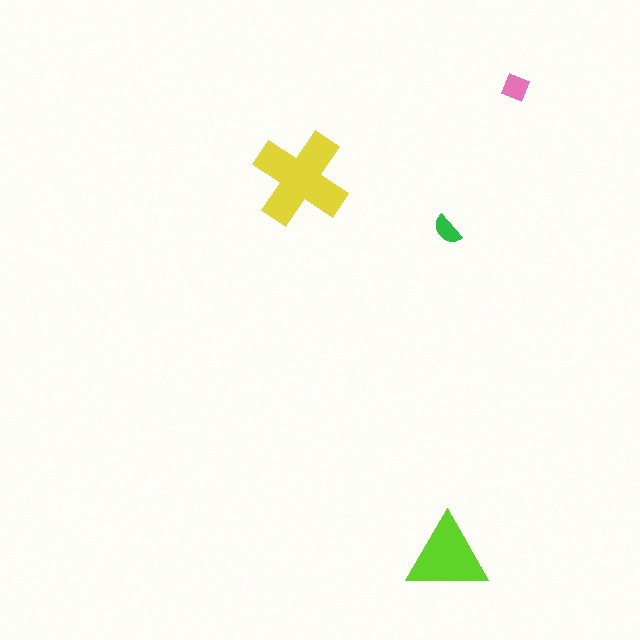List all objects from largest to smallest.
The yellow cross, the lime triangle, the pink diamond, the green semicircle.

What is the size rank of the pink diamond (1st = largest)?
3rd.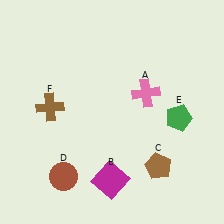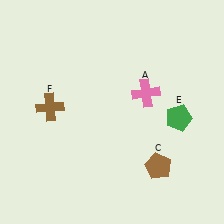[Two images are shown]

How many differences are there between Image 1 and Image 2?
There are 2 differences between the two images.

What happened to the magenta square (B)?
The magenta square (B) was removed in Image 2. It was in the bottom-left area of Image 1.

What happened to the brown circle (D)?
The brown circle (D) was removed in Image 2. It was in the bottom-left area of Image 1.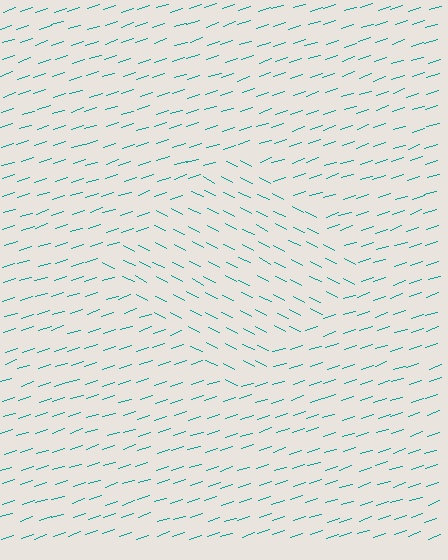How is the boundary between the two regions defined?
The boundary is defined purely by a change in line orientation (approximately 45 degrees difference). All lines are the same color and thickness.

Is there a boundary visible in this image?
Yes, there is a texture boundary formed by a change in line orientation.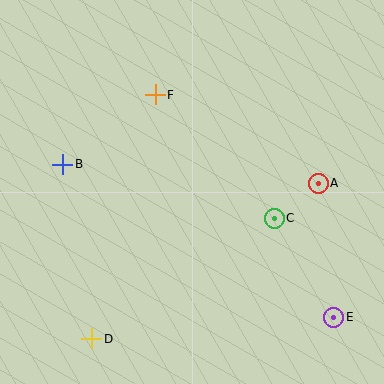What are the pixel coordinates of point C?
Point C is at (274, 218).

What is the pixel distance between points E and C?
The distance between E and C is 116 pixels.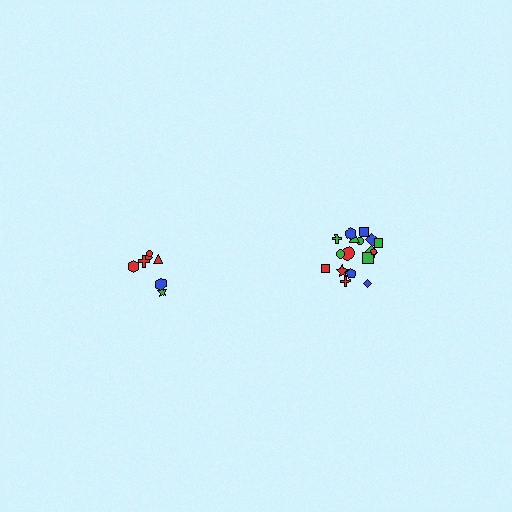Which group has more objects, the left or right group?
The right group.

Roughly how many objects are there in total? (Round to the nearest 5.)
Roughly 25 objects in total.